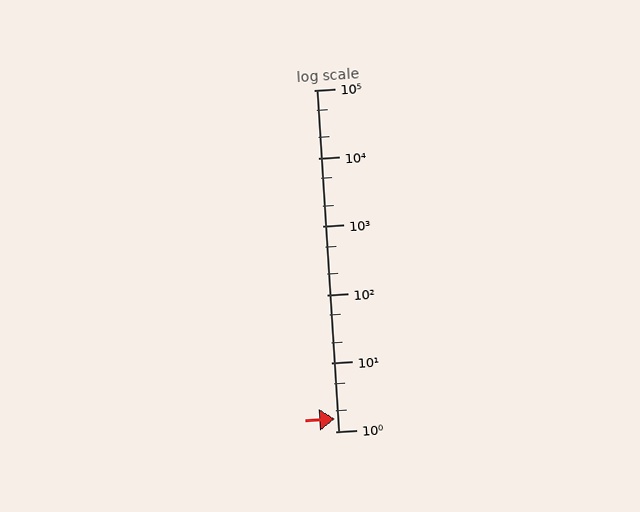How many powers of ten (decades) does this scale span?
The scale spans 5 decades, from 1 to 100000.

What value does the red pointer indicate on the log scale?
The pointer indicates approximately 1.5.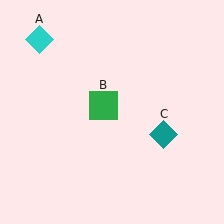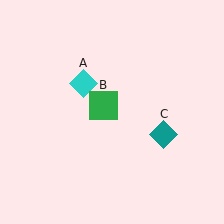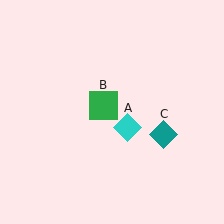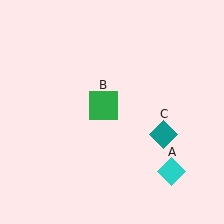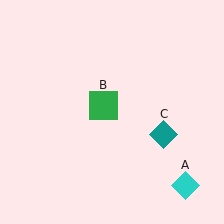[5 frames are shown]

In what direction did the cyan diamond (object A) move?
The cyan diamond (object A) moved down and to the right.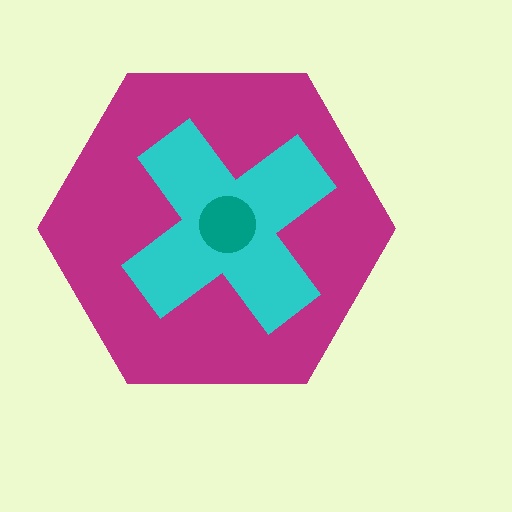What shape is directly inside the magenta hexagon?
The cyan cross.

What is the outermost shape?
The magenta hexagon.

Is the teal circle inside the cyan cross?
Yes.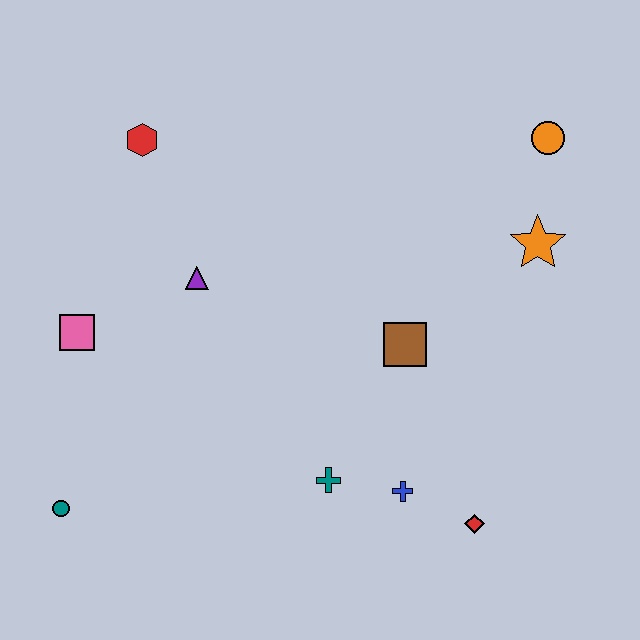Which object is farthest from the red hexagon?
The red diamond is farthest from the red hexagon.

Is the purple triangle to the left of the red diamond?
Yes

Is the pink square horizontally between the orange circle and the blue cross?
No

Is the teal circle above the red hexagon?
No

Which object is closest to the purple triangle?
The pink square is closest to the purple triangle.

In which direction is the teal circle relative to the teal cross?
The teal circle is to the left of the teal cross.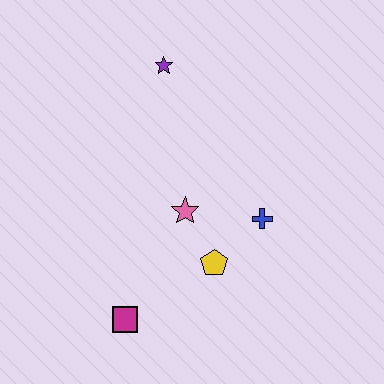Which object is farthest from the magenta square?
The purple star is farthest from the magenta square.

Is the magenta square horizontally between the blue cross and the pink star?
No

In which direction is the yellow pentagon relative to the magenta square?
The yellow pentagon is to the right of the magenta square.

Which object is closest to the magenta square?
The yellow pentagon is closest to the magenta square.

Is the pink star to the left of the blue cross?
Yes